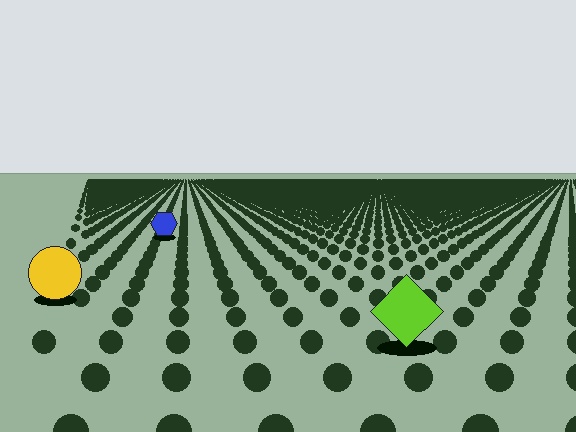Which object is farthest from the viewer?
The blue hexagon is farthest from the viewer. It appears smaller and the ground texture around it is denser.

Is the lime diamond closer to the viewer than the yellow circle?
Yes. The lime diamond is closer — you can tell from the texture gradient: the ground texture is coarser near it.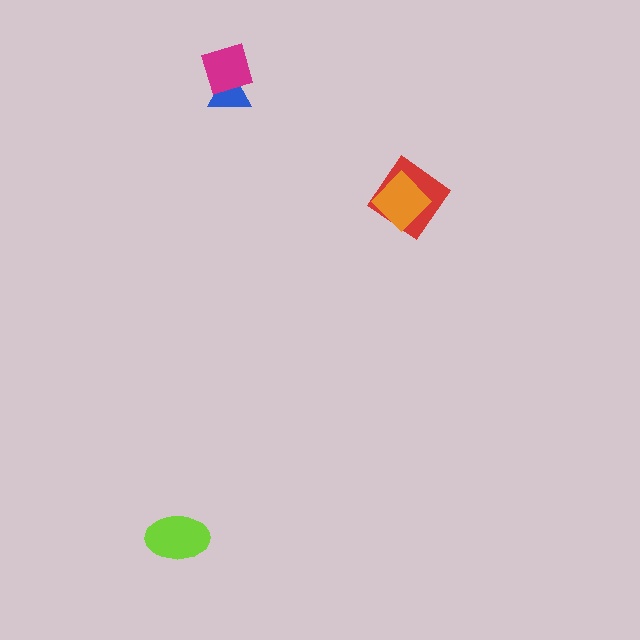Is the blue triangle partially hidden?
Yes, it is partially covered by another shape.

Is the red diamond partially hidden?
Yes, it is partially covered by another shape.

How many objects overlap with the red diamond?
1 object overlaps with the red diamond.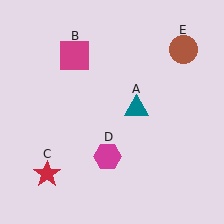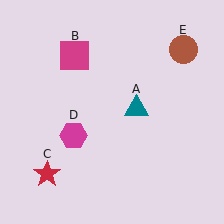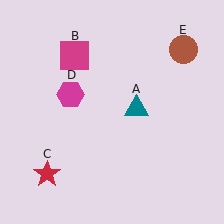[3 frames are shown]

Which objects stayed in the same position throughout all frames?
Teal triangle (object A) and magenta square (object B) and red star (object C) and brown circle (object E) remained stationary.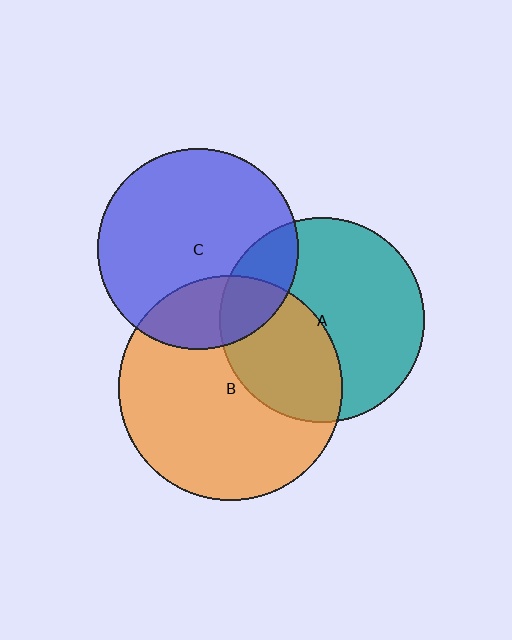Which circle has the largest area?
Circle B (orange).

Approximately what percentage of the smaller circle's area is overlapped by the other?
Approximately 40%.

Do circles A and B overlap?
Yes.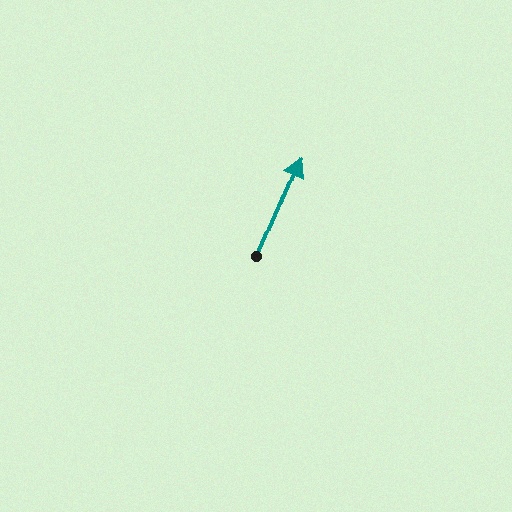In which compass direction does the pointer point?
Northeast.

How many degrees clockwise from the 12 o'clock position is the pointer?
Approximately 24 degrees.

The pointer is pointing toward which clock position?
Roughly 1 o'clock.